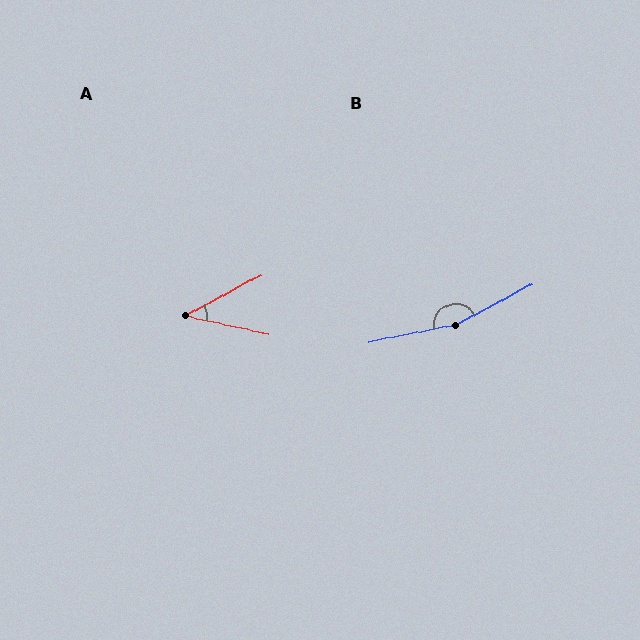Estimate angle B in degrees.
Approximately 163 degrees.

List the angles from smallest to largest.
A (41°), B (163°).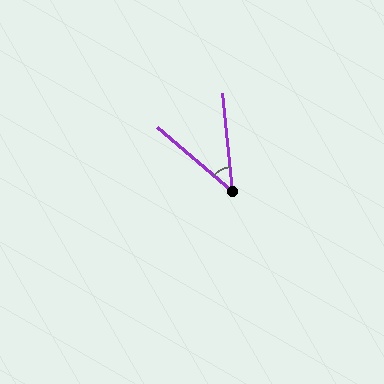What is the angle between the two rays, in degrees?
Approximately 44 degrees.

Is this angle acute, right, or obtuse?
It is acute.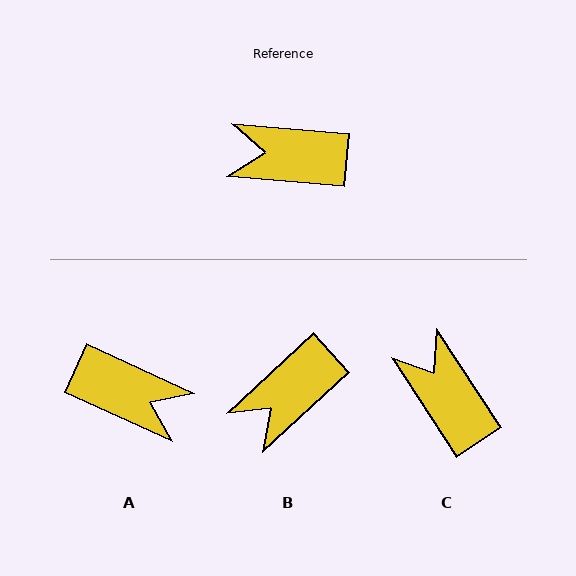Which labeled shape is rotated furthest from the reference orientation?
A, about 160 degrees away.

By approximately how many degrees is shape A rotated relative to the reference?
Approximately 160 degrees counter-clockwise.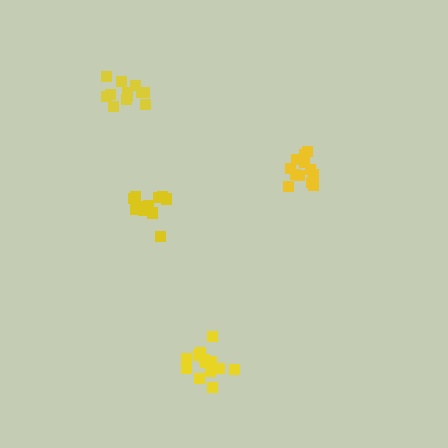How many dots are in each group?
Group 1: 12 dots, Group 2: 12 dots, Group 3: 15 dots, Group 4: 13 dots (52 total).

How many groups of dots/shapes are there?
There are 4 groups.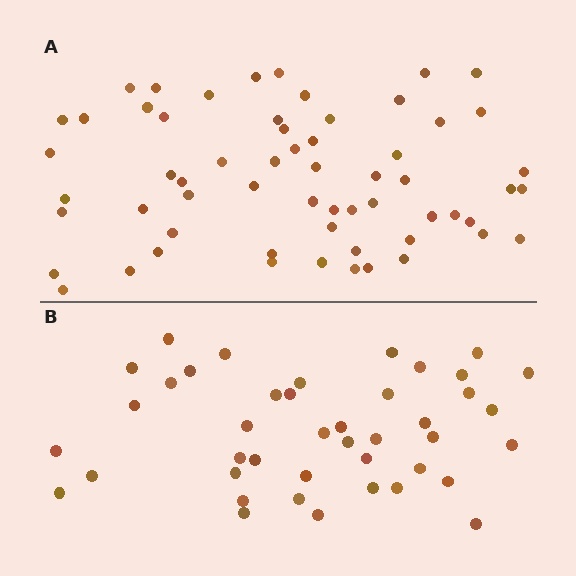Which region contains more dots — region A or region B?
Region A (the top region) has more dots.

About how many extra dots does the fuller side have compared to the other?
Region A has approximately 20 more dots than region B.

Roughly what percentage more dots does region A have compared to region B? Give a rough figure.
About 45% more.